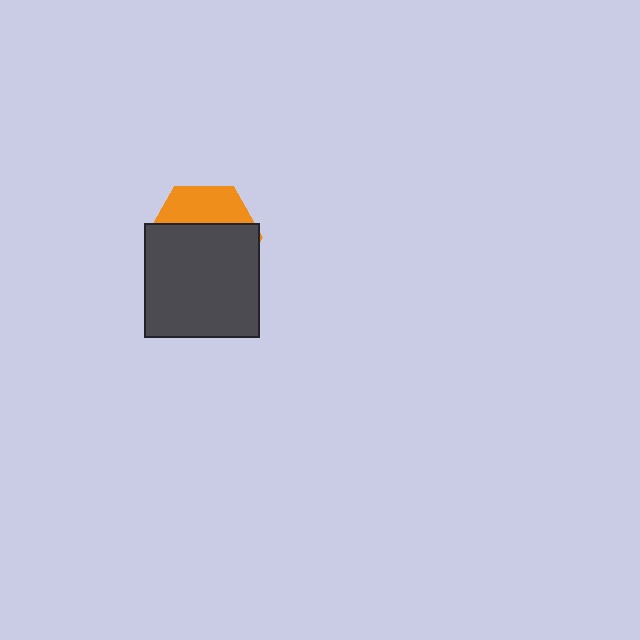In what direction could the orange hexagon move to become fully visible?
The orange hexagon could move up. That would shift it out from behind the dark gray square entirely.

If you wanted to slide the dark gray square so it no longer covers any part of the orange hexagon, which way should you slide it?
Slide it down — that is the most direct way to separate the two shapes.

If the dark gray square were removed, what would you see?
You would see the complete orange hexagon.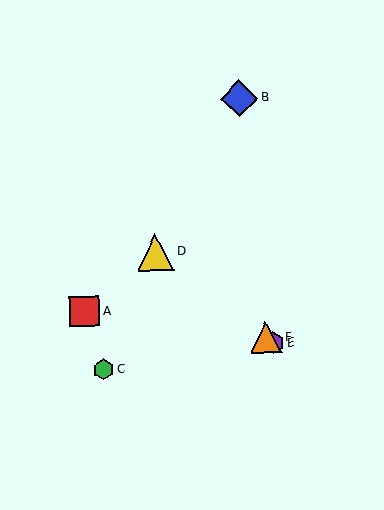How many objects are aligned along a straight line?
3 objects (D, E, F) are aligned along a straight line.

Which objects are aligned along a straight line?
Objects D, E, F are aligned along a straight line.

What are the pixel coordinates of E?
Object E is at (273, 343).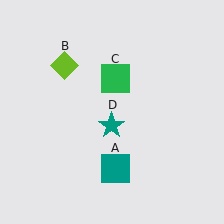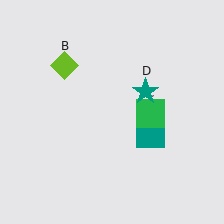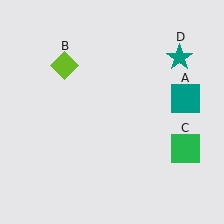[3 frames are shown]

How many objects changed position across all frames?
3 objects changed position: teal square (object A), green square (object C), teal star (object D).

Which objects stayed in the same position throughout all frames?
Lime diamond (object B) remained stationary.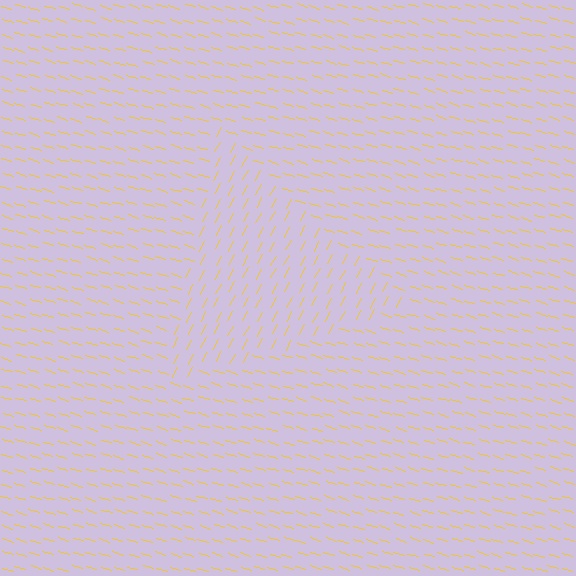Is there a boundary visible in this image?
Yes, there is a texture boundary formed by a change in line orientation.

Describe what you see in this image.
The image is filled with small yellow line segments. A triangle region in the image has lines oriented differently from the surrounding lines, creating a visible texture boundary.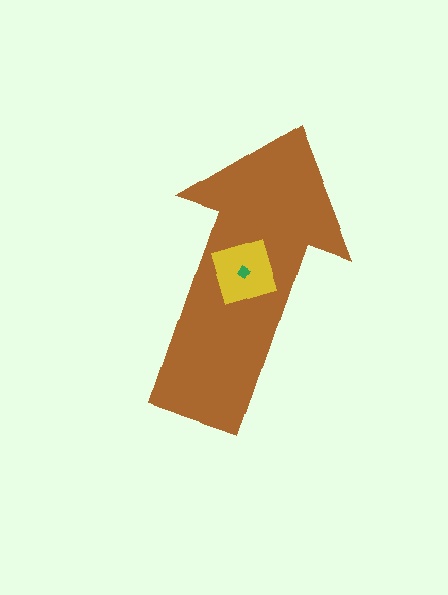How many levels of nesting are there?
3.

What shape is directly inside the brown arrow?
The yellow square.